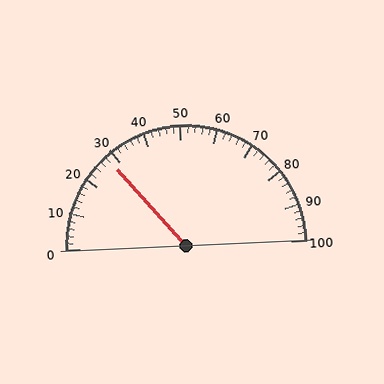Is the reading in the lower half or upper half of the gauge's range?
The reading is in the lower half of the range (0 to 100).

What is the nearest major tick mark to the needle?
The nearest major tick mark is 30.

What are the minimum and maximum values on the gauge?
The gauge ranges from 0 to 100.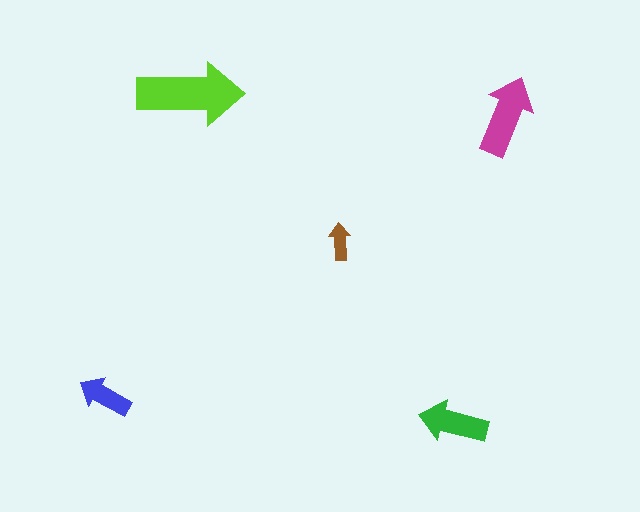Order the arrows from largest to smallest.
the lime one, the magenta one, the green one, the blue one, the brown one.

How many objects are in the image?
There are 5 objects in the image.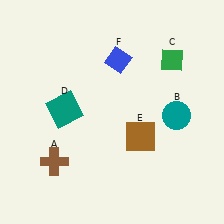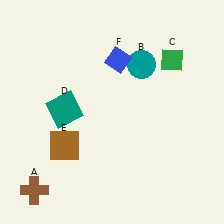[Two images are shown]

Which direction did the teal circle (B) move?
The teal circle (B) moved up.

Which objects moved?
The objects that moved are: the brown cross (A), the teal circle (B), the brown square (E).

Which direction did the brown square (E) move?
The brown square (E) moved left.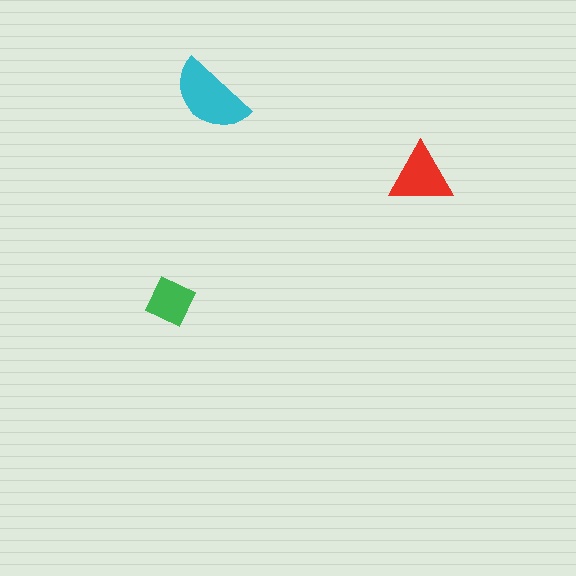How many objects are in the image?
There are 3 objects in the image.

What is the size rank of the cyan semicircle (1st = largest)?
1st.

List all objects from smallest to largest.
The green square, the red triangle, the cyan semicircle.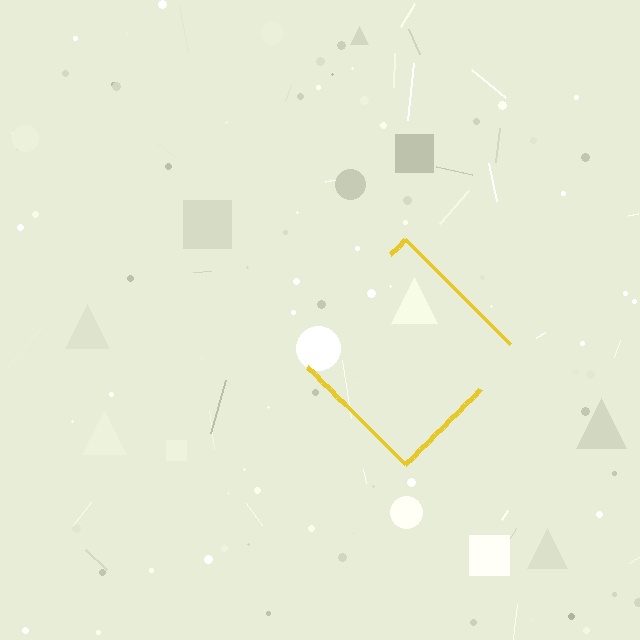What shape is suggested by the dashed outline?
The dashed outline suggests a diamond.